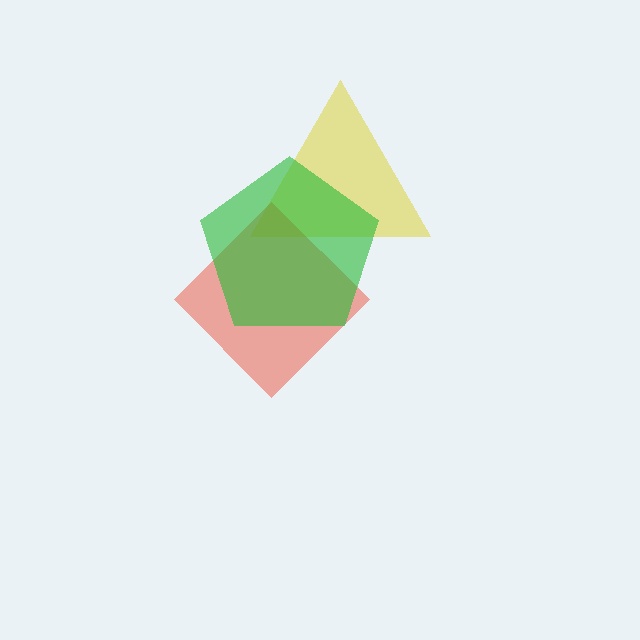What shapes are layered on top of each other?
The layered shapes are: a yellow triangle, a red diamond, a green pentagon.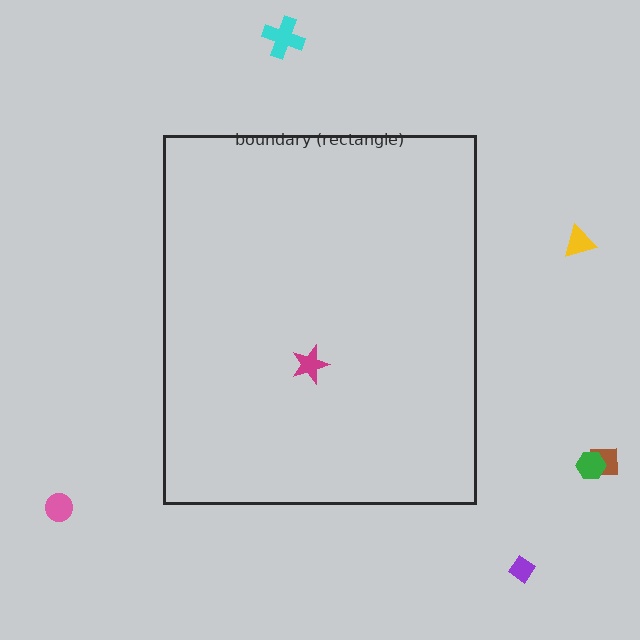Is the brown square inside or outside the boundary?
Outside.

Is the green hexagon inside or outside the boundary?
Outside.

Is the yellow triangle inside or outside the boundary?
Outside.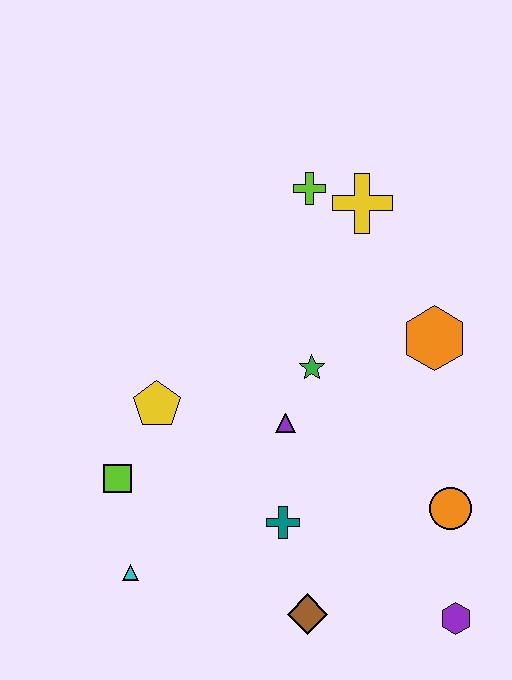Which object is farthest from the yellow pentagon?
The purple hexagon is farthest from the yellow pentagon.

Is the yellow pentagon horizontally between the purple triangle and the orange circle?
No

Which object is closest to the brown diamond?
The teal cross is closest to the brown diamond.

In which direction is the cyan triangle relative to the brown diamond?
The cyan triangle is to the left of the brown diamond.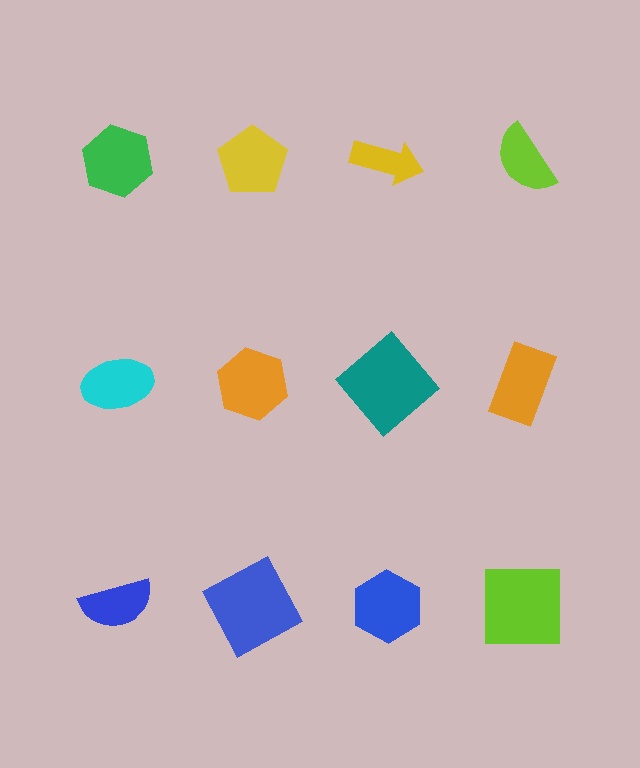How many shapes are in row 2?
4 shapes.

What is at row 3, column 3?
A blue hexagon.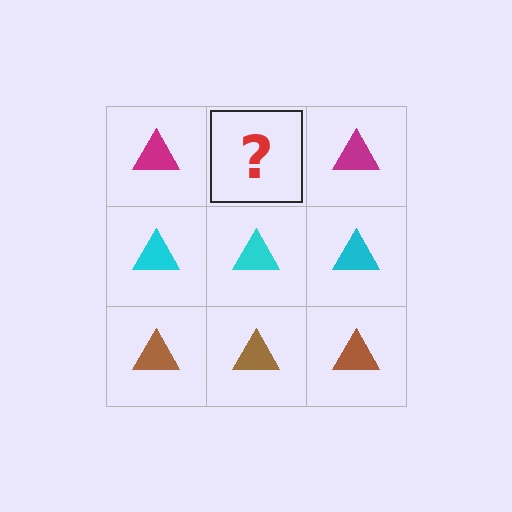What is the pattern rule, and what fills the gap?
The rule is that each row has a consistent color. The gap should be filled with a magenta triangle.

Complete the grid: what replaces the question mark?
The question mark should be replaced with a magenta triangle.